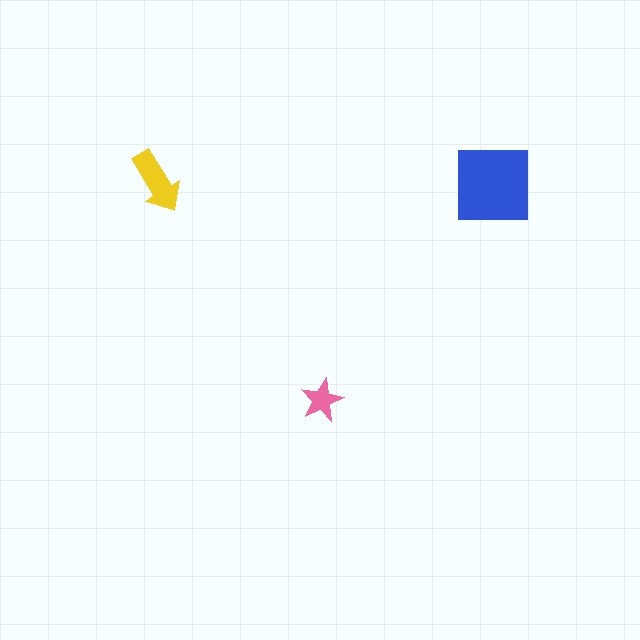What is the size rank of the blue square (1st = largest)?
1st.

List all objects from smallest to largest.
The pink star, the yellow arrow, the blue square.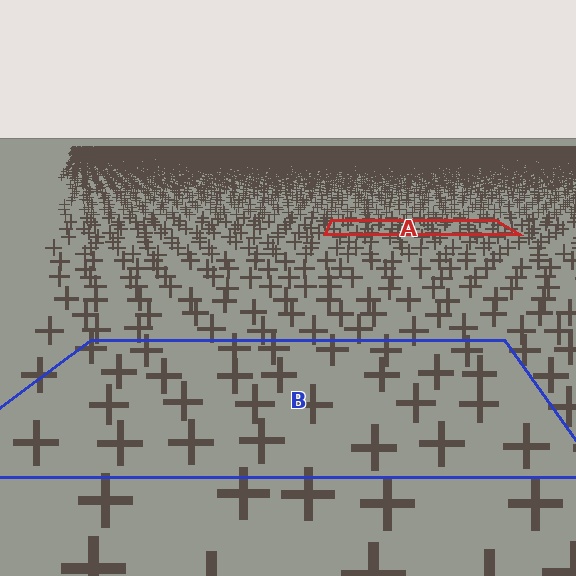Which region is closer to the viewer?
Region B is closer. The texture elements there are larger and more spread out.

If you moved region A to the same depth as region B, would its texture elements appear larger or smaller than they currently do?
They would appear larger. At a closer depth, the same texture elements are projected at a bigger on-screen size.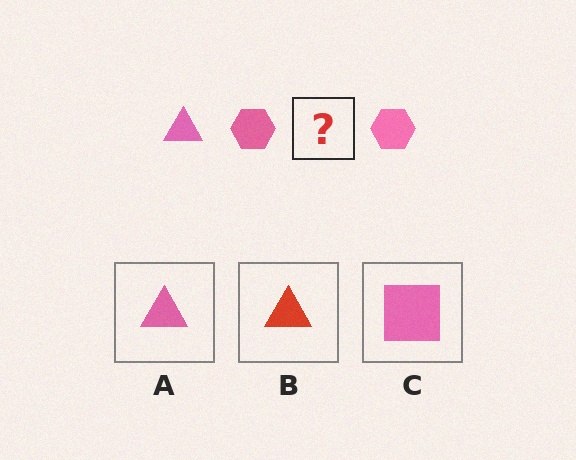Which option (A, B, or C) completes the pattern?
A.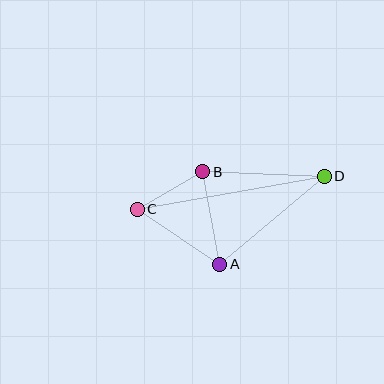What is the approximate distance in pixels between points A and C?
The distance between A and C is approximately 99 pixels.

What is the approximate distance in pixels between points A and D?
The distance between A and D is approximately 137 pixels.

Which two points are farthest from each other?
Points C and D are farthest from each other.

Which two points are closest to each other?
Points B and C are closest to each other.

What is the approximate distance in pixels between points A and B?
The distance between A and B is approximately 94 pixels.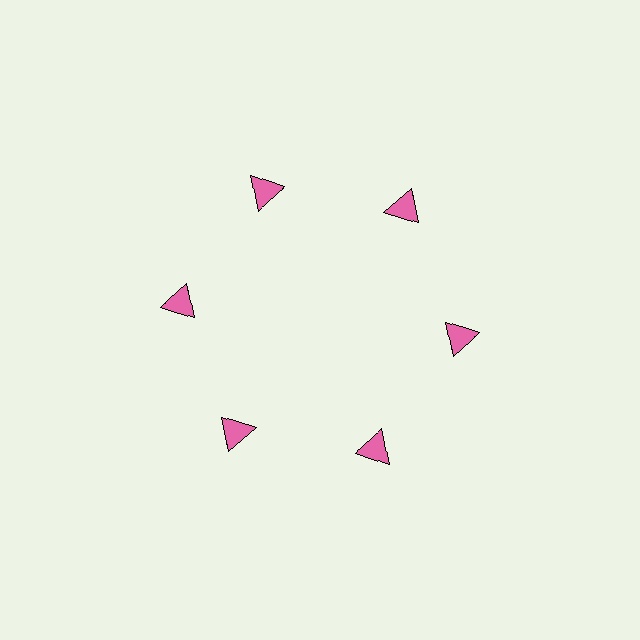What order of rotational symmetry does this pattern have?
This pattern has 6-fold rotational symmetry.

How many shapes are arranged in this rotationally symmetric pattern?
There are 6 shapes, arranged in 6 groups of 1.